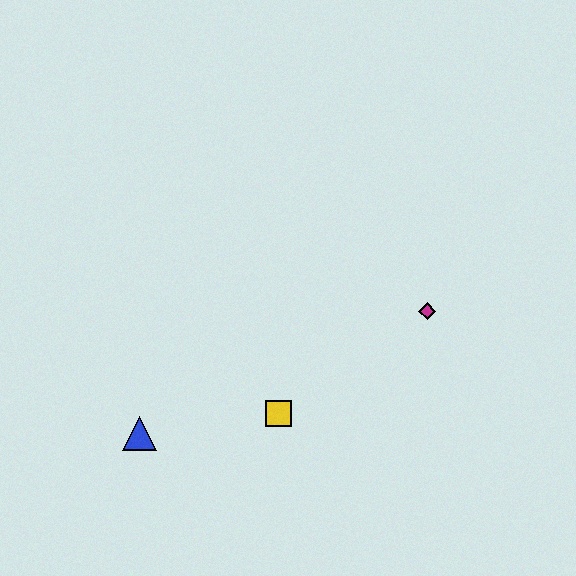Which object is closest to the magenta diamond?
The yellow square is closest to the magenta diamond.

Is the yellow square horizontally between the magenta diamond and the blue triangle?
Yes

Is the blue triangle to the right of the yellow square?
No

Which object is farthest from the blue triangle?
The magenta diamond is farthest from the blue triangle.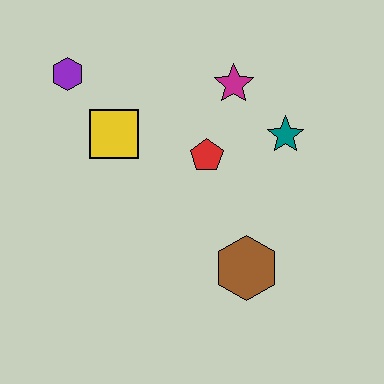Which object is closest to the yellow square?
The purple hexagon is closest to the yellow square.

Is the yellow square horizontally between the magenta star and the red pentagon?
No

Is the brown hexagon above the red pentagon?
No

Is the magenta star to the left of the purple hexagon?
No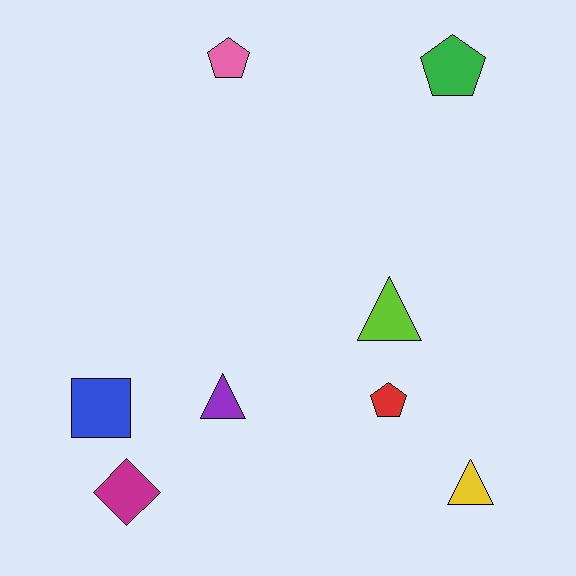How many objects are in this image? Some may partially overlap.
There are 8 objects.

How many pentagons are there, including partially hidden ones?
There are 3 pentagons.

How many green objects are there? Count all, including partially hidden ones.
There is 1 green object.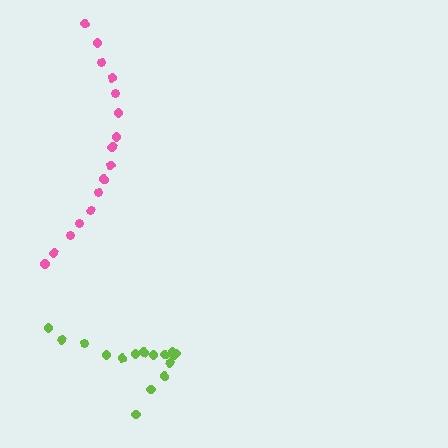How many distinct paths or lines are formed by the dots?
There are 2 distinct paths.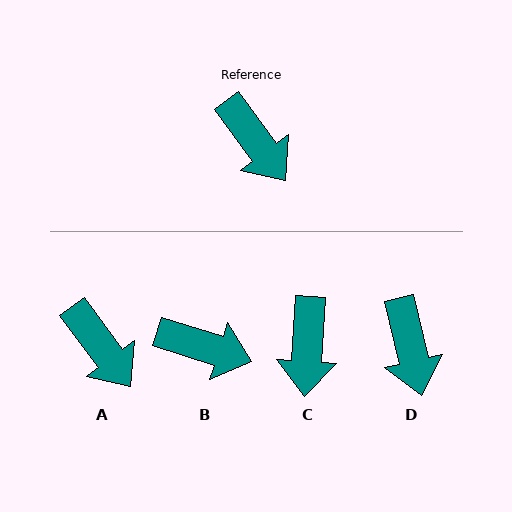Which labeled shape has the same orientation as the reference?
A.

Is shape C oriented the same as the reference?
No, it is off by about 40 degrees.